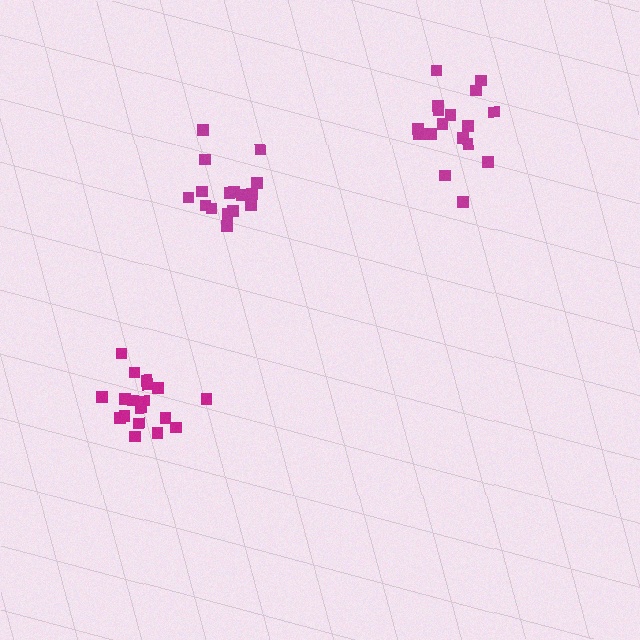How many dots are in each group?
Group 1: 16 dots, Group 2: 18 dots, Group 3: 17 dots (51 total).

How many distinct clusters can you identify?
There are 3 distinct clusters.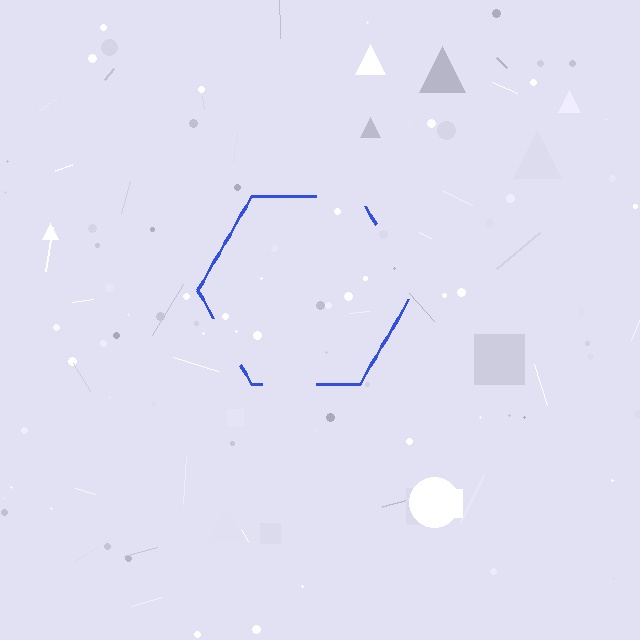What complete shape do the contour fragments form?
The contour fragments form a hexagon.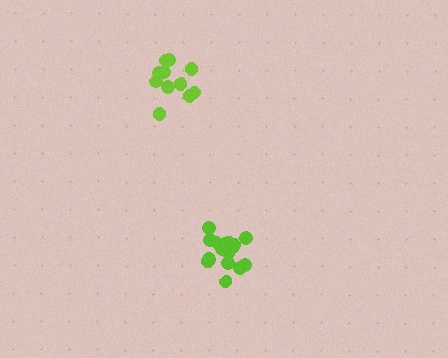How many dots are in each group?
Group 1: 11 dots, Group 2: 17 dots (28 total).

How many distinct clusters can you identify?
There are 2 distinct clusters.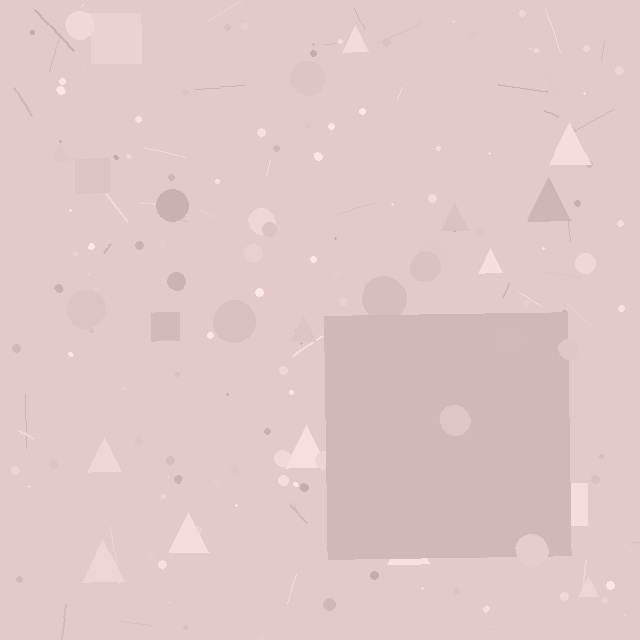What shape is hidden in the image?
A square is hidden in the image.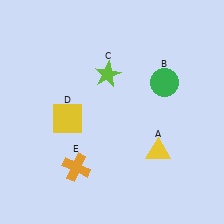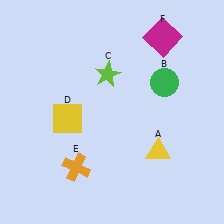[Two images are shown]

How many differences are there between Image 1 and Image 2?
There is 1 difference between the two images.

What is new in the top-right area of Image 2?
A magenta square (F) was added in the top-right area of Image 2.